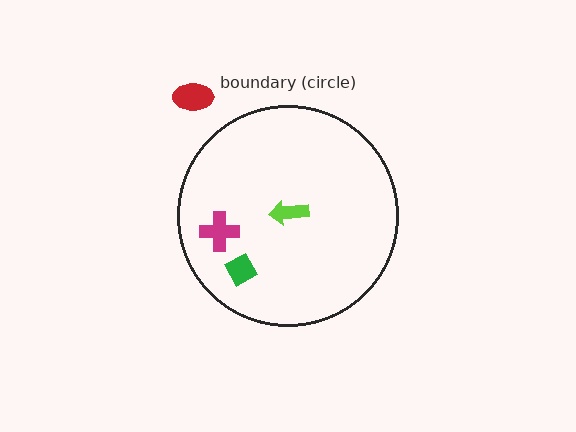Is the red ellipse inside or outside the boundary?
Outside.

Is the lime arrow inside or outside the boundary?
Inside.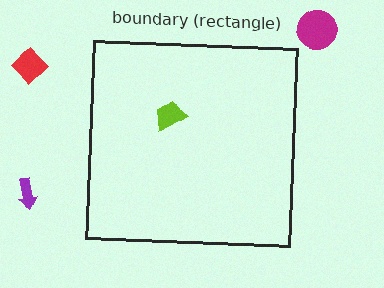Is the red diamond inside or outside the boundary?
Outside.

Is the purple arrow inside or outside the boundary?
Outside.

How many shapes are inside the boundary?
1 inside, 3 outside.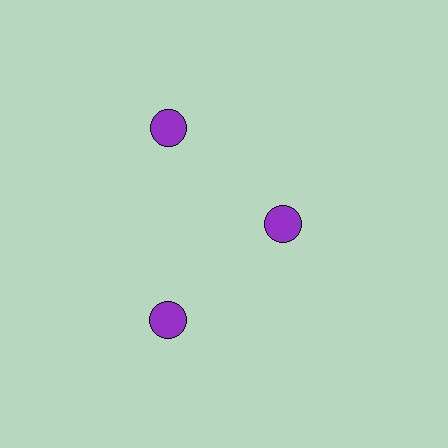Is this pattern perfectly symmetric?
No. The 3 purple circles are arranged in a ring, but one element near the 3 o'clock position is pulled inward toward the center, breaking the 3-fold rotational symmetry.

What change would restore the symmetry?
The symmetry would be restored by moving it outward, back onto the ring so that all 3 circles sit at equal angles and equal distance from the center.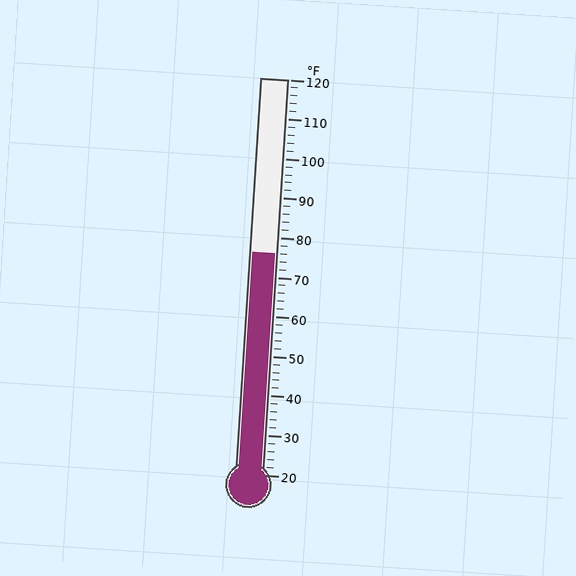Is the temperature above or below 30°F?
The temperature is above 30°F.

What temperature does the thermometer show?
The thermometer shows approximately 76°F.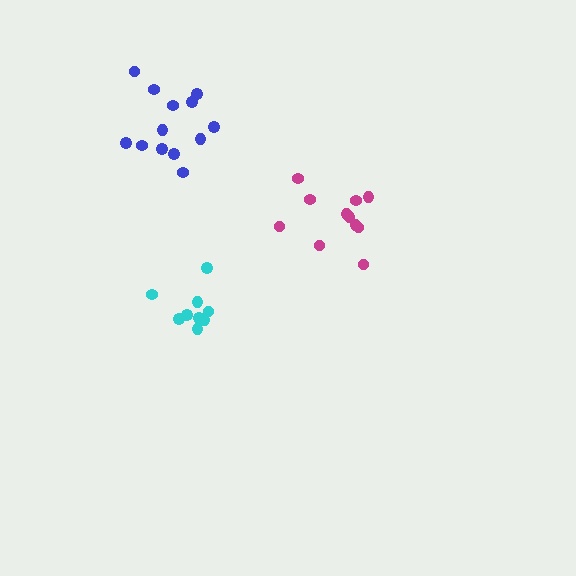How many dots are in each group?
Group 1: 9 dots, Group 2: 13 dots, Group 3: 11 dots (33 total).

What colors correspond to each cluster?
The clusters are colored: cyan, blue, magenta.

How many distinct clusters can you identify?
There are 3 distinct clusters.